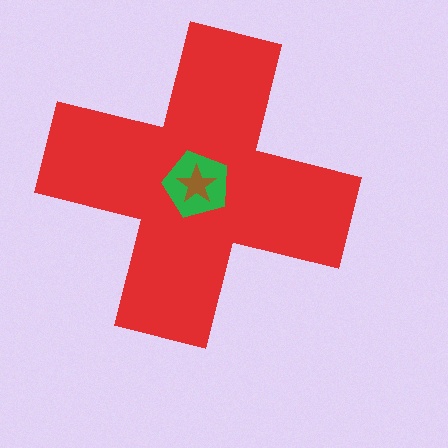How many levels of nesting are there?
3.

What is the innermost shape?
The brown star.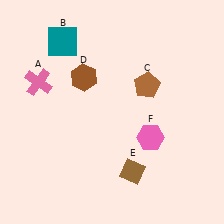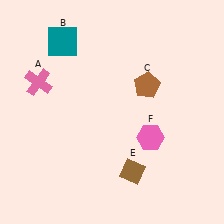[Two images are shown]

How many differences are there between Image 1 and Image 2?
There is 1 difference between the two images.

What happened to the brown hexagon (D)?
The brown hexagon (D) was removed in Image 2. It was in the top-left area of Image 1.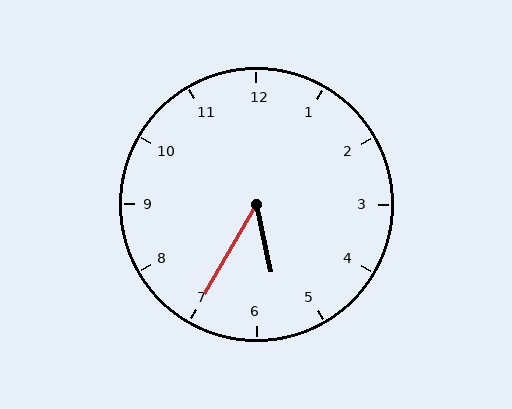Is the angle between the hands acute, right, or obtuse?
It is acute.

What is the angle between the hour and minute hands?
Approximately 42 degrees.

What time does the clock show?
5:35.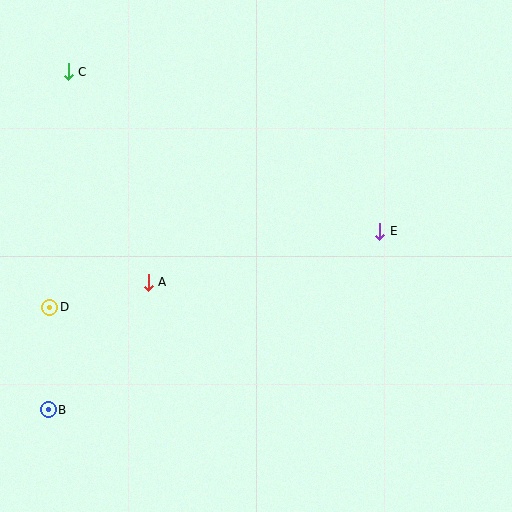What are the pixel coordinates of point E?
Point E is at (380, 231).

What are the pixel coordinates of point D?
Point D is at (50, 307).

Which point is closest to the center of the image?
Point A at (148, 282) is closest to the center.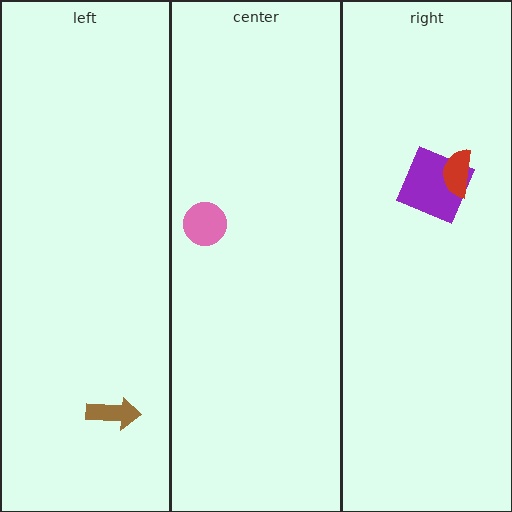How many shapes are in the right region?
2.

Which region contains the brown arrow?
The left region.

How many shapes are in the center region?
1.